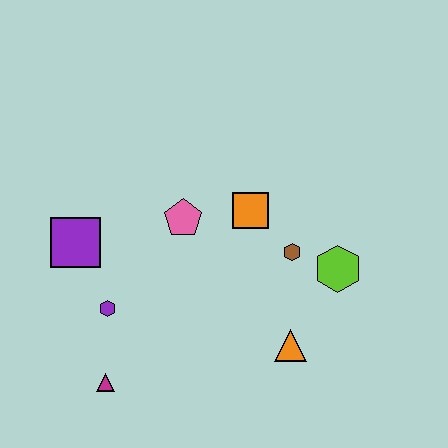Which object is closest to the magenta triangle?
The purple hexagon is closest to the magenta triangle.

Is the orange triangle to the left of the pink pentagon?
No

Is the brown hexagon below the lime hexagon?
No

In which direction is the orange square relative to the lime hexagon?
The orange square is to the left of the lime hexagon.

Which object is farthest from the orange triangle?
The purple square is farthest from the orange triangle.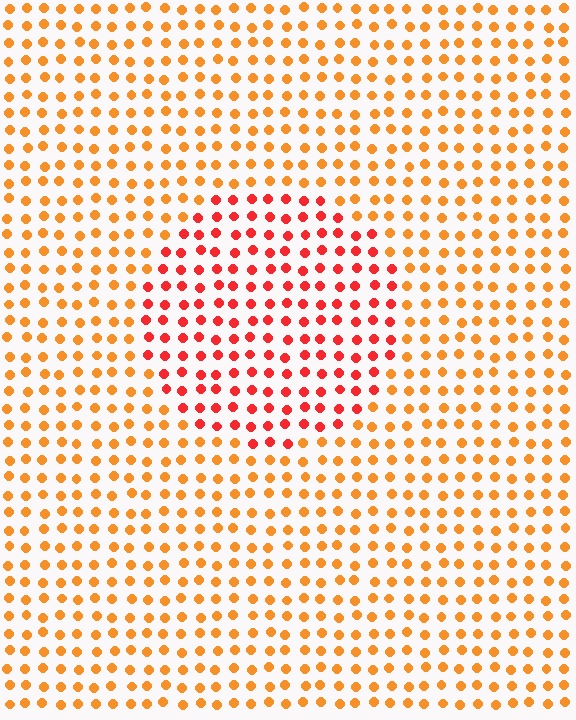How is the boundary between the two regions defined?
The boundary is defined purely by a slight shift in hue (about 33 degrees). Spacing, size, and orientation are identical on both sides.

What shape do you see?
I see a circle.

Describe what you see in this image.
The image is filled with small orange elements in a uniform arrangement. A circle-shaped region is visible where the elements are tinted to a slightly different hue, forming a subtle color boundary.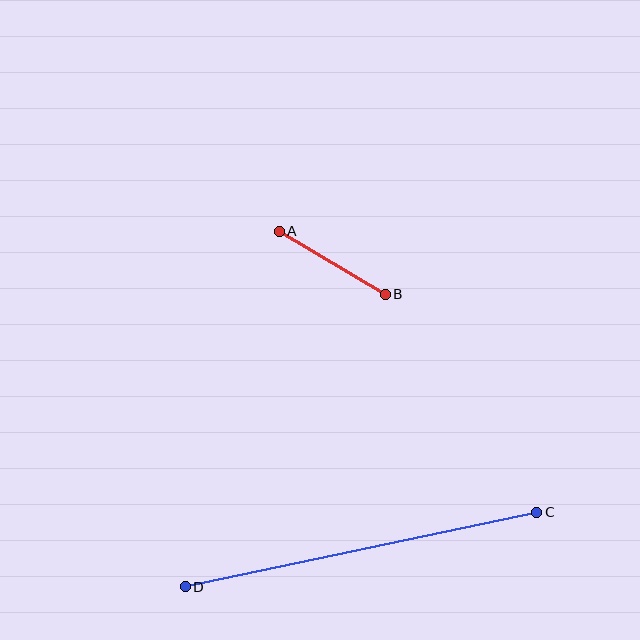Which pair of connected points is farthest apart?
Points C and D are farthest apart.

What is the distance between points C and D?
The distance is approximately 359 pixels.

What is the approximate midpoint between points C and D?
The midpoint is at approximately (361, 549) pixels.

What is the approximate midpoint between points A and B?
The midpoint is at approximately (332, 263) pixels.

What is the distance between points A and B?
The distance is approximately 124 pixels.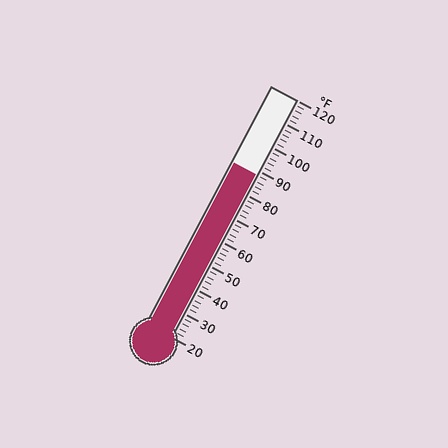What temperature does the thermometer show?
The thermometer shows approximately 88°F.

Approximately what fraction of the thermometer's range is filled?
The thermometer is filled to approximately 70% of its range.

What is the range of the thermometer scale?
The thermometer scale ranges from 20°F to 120°F.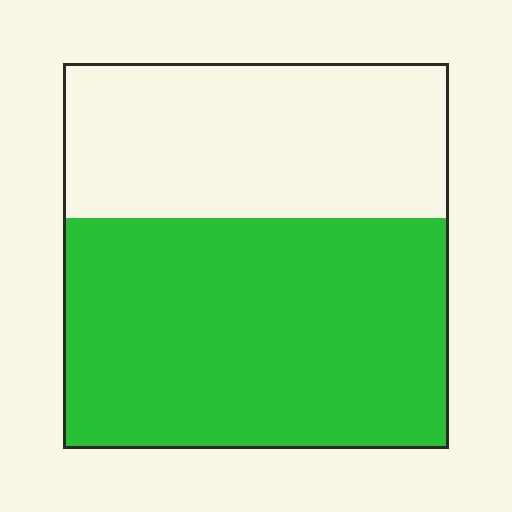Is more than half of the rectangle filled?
Yes.